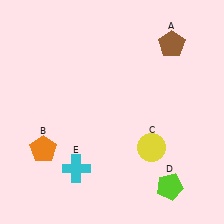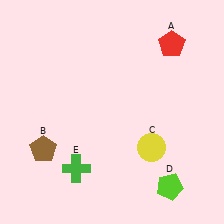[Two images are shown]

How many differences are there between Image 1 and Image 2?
There are 3 differences between the two images.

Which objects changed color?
A changed from brown to red. B changed from orange to brown. E changed from cyan to green.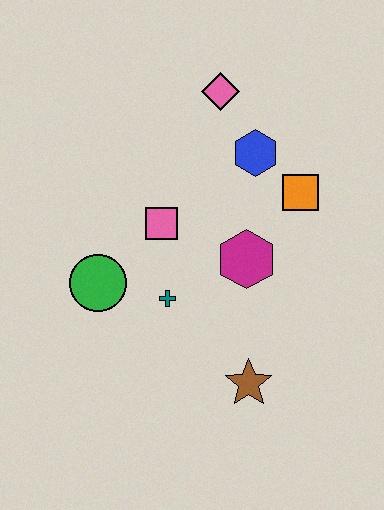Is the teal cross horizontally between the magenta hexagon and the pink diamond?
No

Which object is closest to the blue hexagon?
The orange square is closest to the blue hexagon.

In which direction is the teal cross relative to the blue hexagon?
The teal cross is below the blue hexagon.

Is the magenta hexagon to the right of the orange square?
No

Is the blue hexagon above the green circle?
Yes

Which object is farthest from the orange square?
The green circle is farthest from the orange square.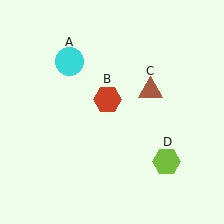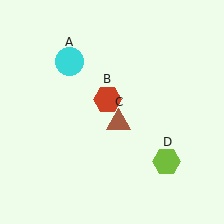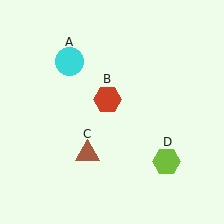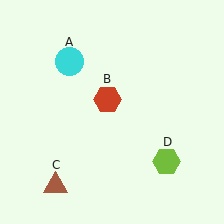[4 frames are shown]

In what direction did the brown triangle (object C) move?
The brown triangle (object C) moved down and to the left.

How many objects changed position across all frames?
1 object changed position: brown triangle (object C).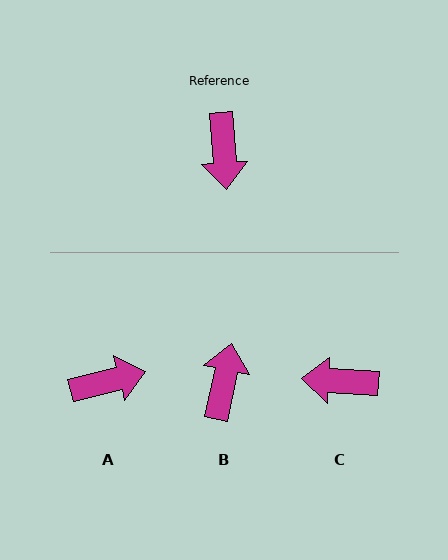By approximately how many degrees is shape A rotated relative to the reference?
Approximately 101 degrees counter-clockwise.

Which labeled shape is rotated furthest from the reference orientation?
B, about 164 degrees away.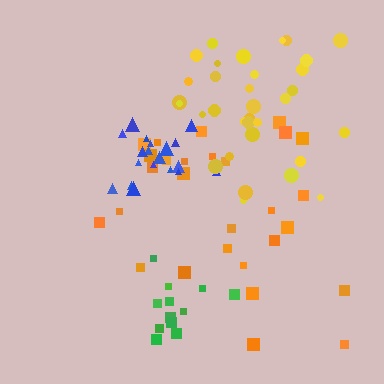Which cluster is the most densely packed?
Blue.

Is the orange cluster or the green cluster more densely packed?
Green.